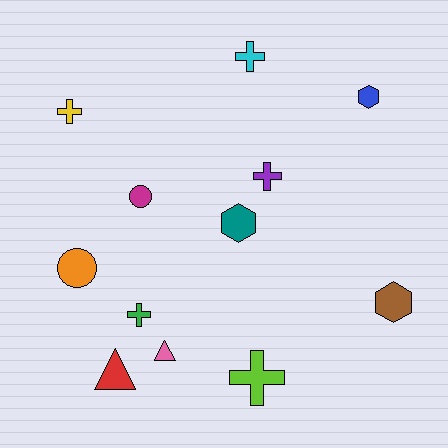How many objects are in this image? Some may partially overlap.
There are 12 objects.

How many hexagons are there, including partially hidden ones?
There are 3 hexagons.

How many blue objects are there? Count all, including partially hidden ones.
There is 1 blue object.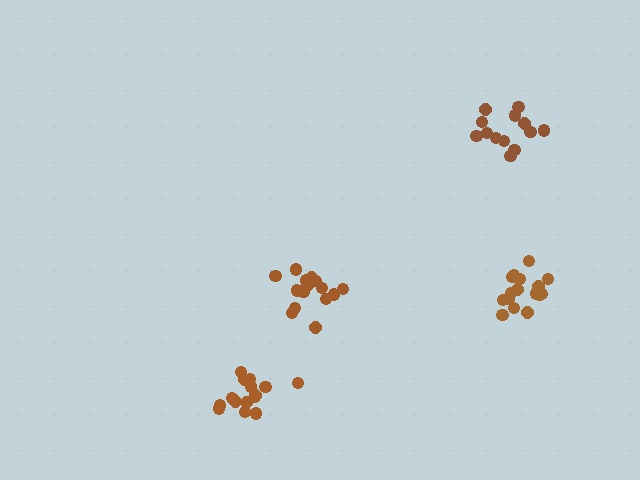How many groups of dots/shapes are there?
There are 4 groups.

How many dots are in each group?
Group 1: 15 dots, Group 2: 15 dots, Group 3: 16 dots, Group 4: 13 dots (59 total).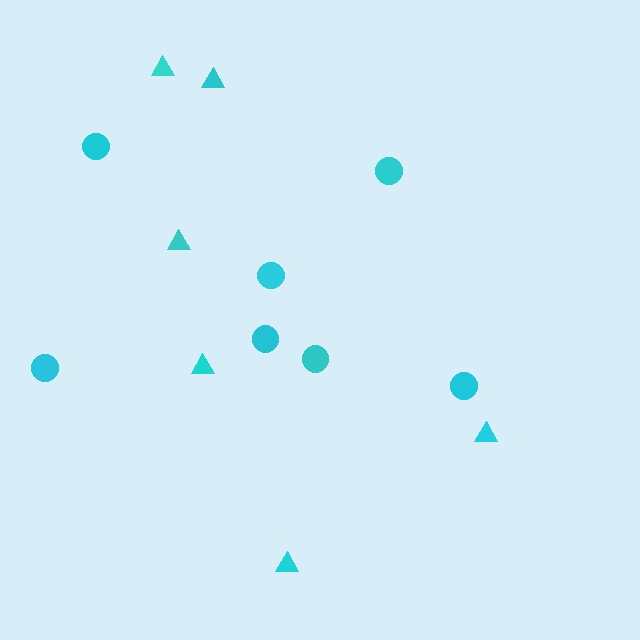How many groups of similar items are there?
There are 2 groups: one group of circles (7) and one group of triangles (6).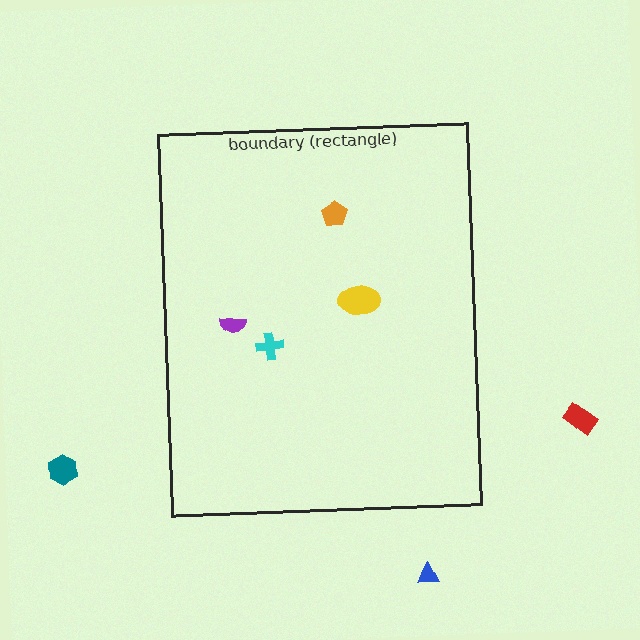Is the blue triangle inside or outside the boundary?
Outside.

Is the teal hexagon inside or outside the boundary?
Outside.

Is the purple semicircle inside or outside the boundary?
Inside.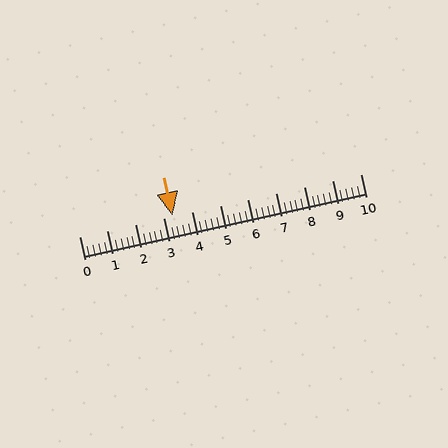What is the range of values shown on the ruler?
The ruler shows values from 0 to 10.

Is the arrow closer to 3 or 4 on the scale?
The arrow is closer to 3.